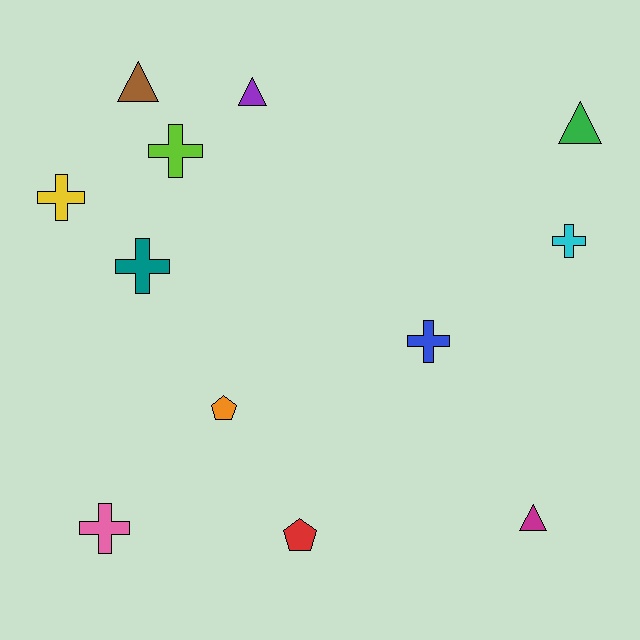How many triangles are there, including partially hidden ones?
There are 4 triangles.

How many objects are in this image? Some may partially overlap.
There are 12 objects.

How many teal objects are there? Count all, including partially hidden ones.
There is 1 teal object.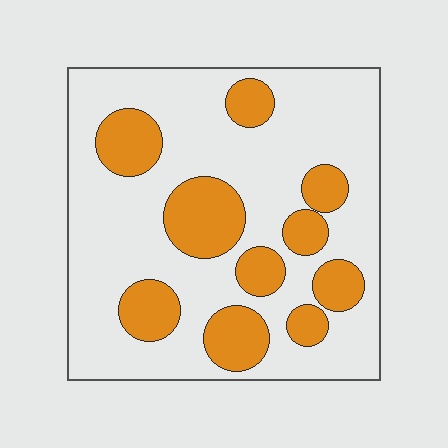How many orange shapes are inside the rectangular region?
10.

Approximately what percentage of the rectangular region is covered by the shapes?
Approximately 25%.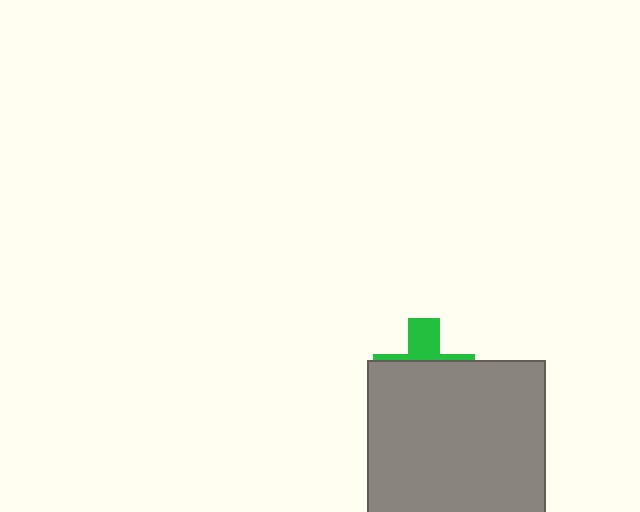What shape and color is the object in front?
The object in front is a gray rectangle.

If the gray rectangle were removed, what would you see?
You would see the complete green cross.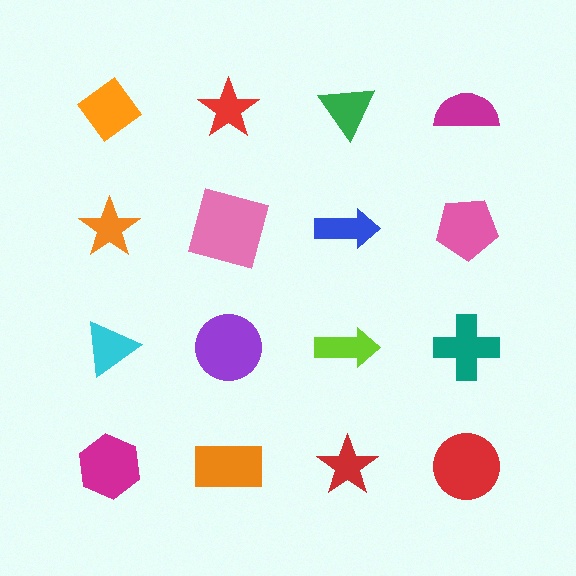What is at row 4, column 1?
A magenta hexagon.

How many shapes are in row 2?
4 shapes.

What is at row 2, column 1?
An orange star.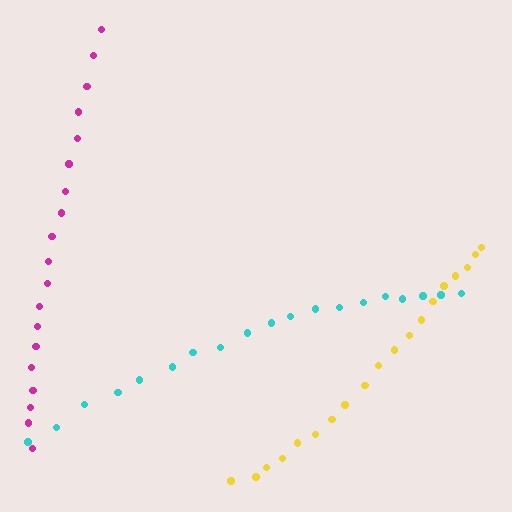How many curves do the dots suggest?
There are 3 distinct paths.